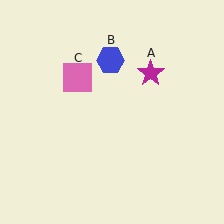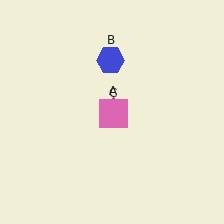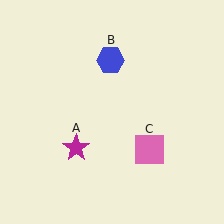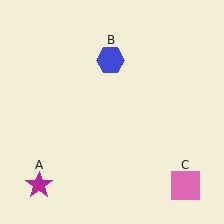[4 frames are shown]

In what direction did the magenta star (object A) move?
The magenta star (object A) moved down and to the left.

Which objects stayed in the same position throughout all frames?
Blue hexagon (object B) remained stationary.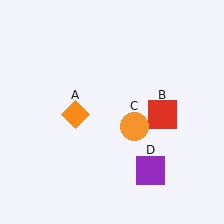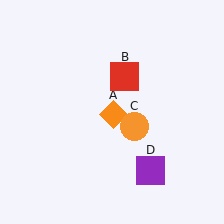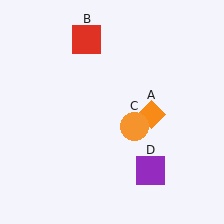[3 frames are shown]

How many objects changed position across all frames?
2 objects changed position: orange diamond (object A), red square (object B).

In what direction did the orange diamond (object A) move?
The orange diamond (object A) moved right.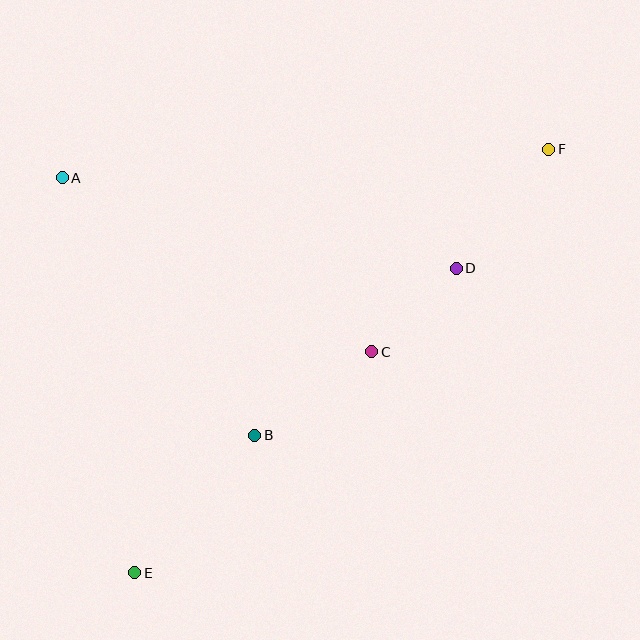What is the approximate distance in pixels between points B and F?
The distance between B and F is approximately 410 pixels.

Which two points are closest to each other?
Points C and D are closest to each other.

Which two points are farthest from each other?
Points E and F are farthest from each other.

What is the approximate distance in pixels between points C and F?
The distance between C and F is approximately 269 pixels.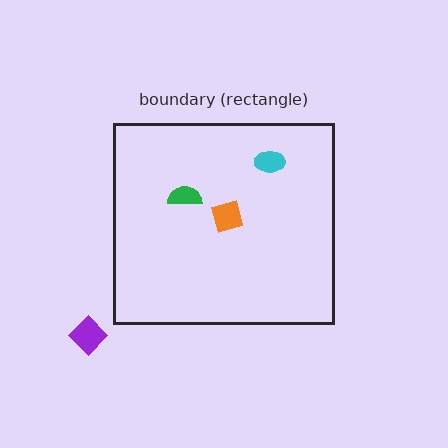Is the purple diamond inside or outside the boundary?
Outside.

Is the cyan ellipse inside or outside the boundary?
Inside.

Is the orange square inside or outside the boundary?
Inside.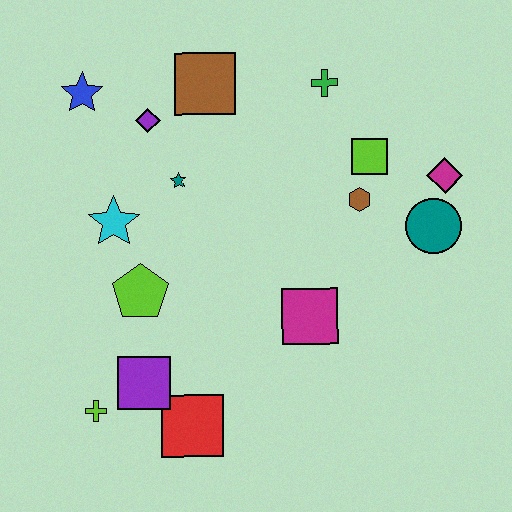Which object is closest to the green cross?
The lime square is closest to the green cross.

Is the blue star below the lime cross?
No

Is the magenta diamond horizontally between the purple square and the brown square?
No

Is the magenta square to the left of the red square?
No